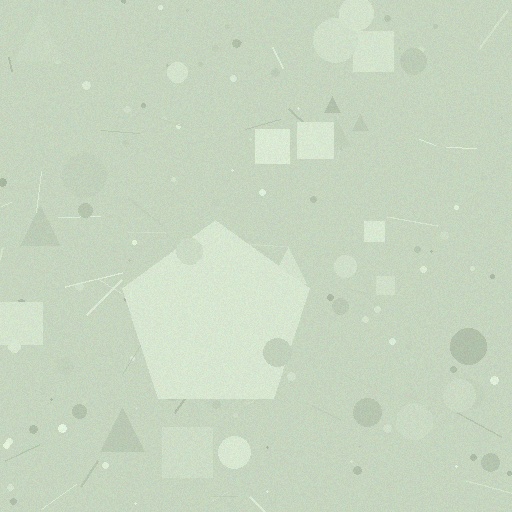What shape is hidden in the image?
A pentagon is hidden in the image.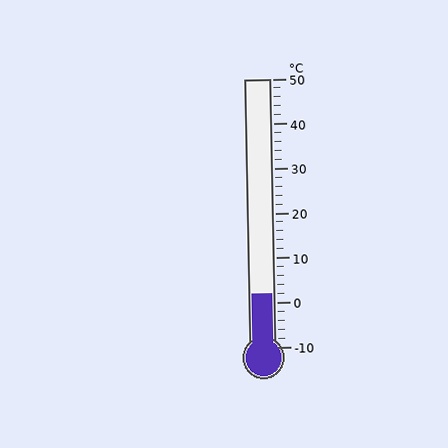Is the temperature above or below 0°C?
The temperature is above 0°C.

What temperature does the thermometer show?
The thermometer shows approximately 2°C.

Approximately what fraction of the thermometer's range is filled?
The thermometer is filled to approximately 20% of its range.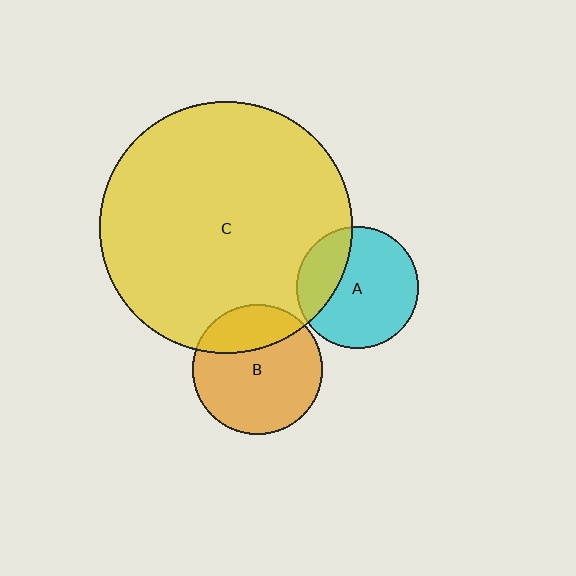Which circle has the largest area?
Circle C (yellow).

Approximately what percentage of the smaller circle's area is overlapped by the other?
Approximately 25%.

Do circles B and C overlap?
Yes.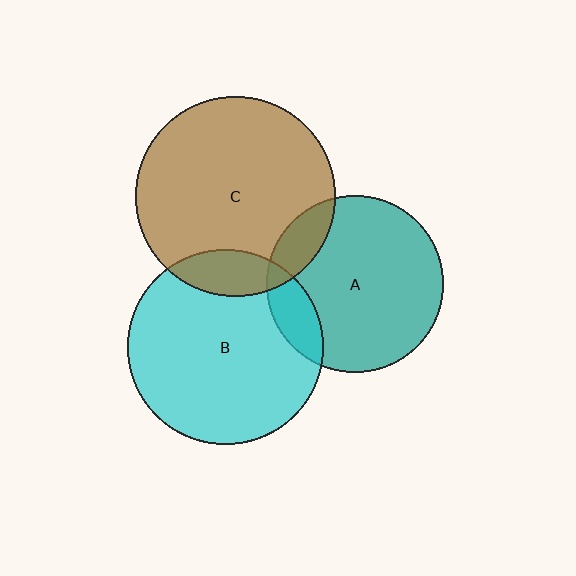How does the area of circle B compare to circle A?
Approximately 1.2 times.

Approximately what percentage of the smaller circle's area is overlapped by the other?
Approximately 15%.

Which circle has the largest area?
Circle C (brown).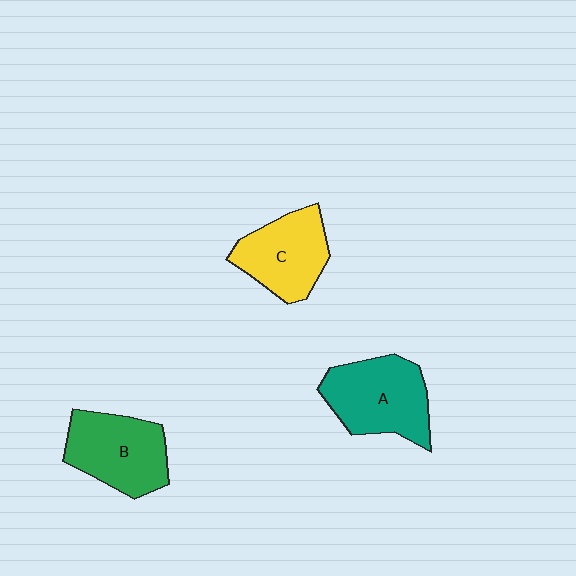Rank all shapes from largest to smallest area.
From largest to smallest: A (teal), B (green), C (yellow).